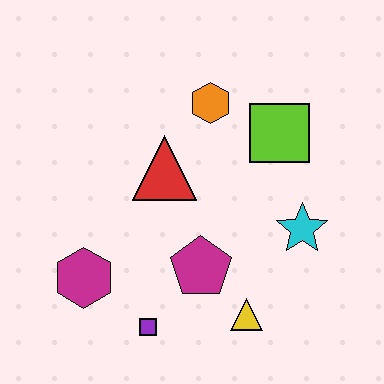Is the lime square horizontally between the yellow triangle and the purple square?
No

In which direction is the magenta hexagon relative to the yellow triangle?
The magenta hexagon is to the left of the yellow triangle.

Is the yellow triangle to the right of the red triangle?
Yes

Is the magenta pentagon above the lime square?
No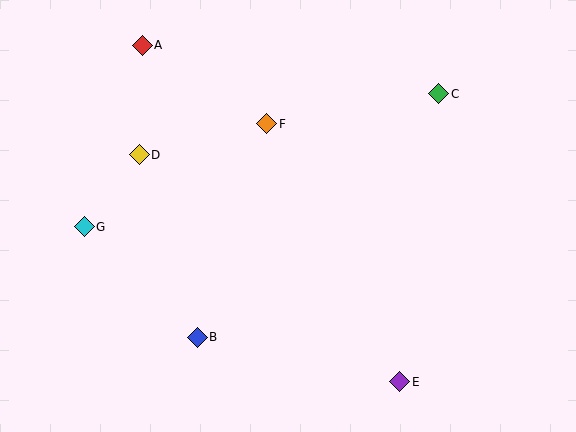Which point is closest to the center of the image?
Point F at (267, 124) is closest to the center.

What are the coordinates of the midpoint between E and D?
The midpoint between E and D is at (269, 268).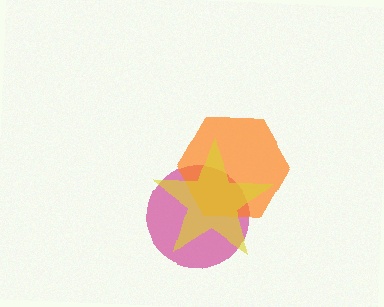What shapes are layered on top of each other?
The layered shapes are: a magenta circle, an orange hexagon, a yellow star.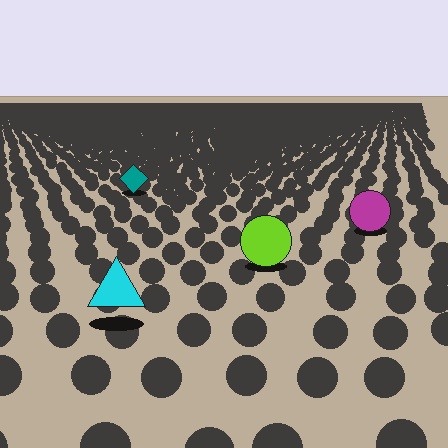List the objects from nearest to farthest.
From nearest to farthest: the cyan triangle, the lime circle, the magenta circle, the teal diamond.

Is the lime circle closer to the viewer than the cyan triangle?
No. The cyan triangle is closer — you can tell from the texture gradient: the ground texture is coarser near it.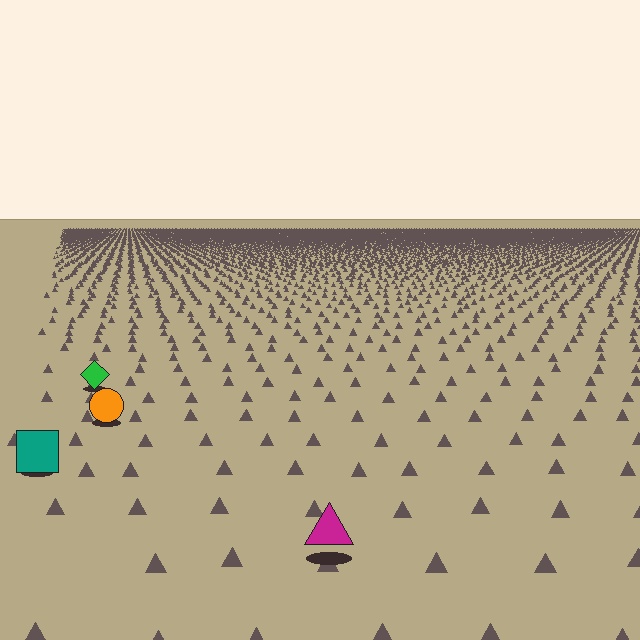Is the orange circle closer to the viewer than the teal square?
No. The teal square is closer — you can tell from the texture gradient: the ground texture is coarser near it.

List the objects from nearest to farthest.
From nearest to farthest: the magenta triangle, the teal square, the orange circle, the green diamond.